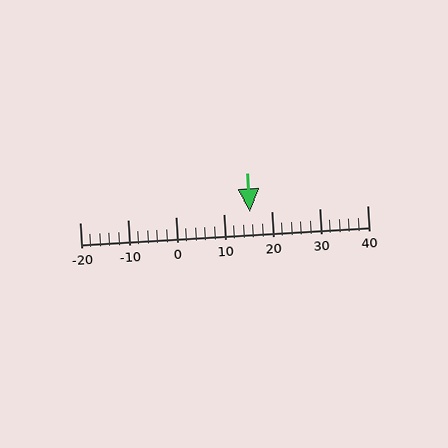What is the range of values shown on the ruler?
The ruler shows values from -20 to 40.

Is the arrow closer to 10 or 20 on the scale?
The arrow is closer to 20.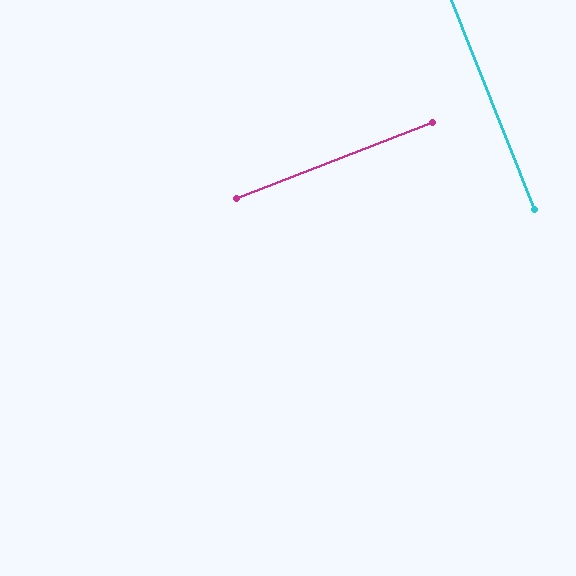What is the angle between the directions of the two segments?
Approximately 90 degrees.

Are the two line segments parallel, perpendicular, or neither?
Perpendicular — they meet at approximately 90°.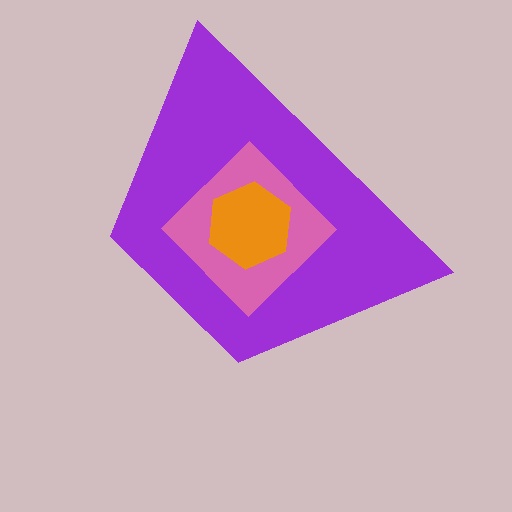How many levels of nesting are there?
3.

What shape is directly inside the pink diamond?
The orange hexagon.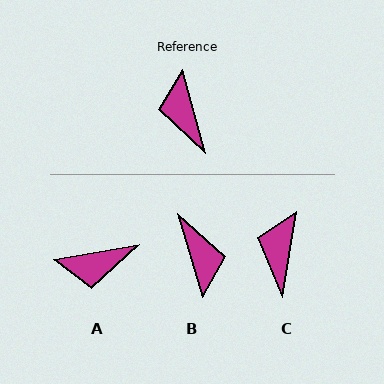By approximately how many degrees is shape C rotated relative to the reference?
Approximately 25 degrees clockwise.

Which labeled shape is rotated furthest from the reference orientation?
B, about 179 degrees away.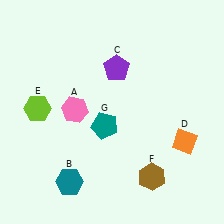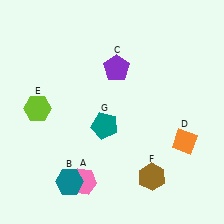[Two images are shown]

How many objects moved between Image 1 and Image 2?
1 object moved between the two images.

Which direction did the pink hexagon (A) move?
The pink hexagon (A) moved down.